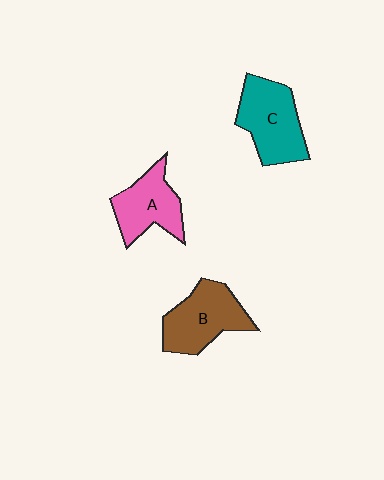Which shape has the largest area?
Shape C (teal).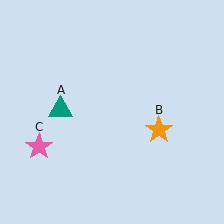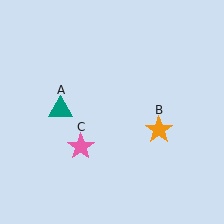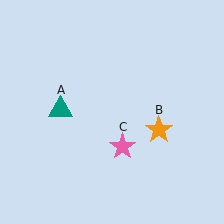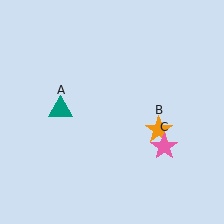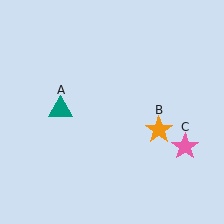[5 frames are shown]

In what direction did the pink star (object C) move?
The pink star (object C) moved right.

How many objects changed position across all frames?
1 object changed position: pink star (object C).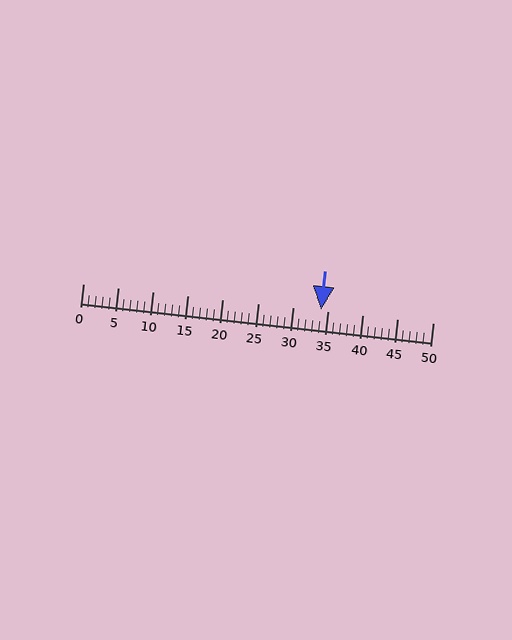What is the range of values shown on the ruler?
The ruler shows values from 0 to 50.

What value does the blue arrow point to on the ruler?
The blue arrow points to approximately 34.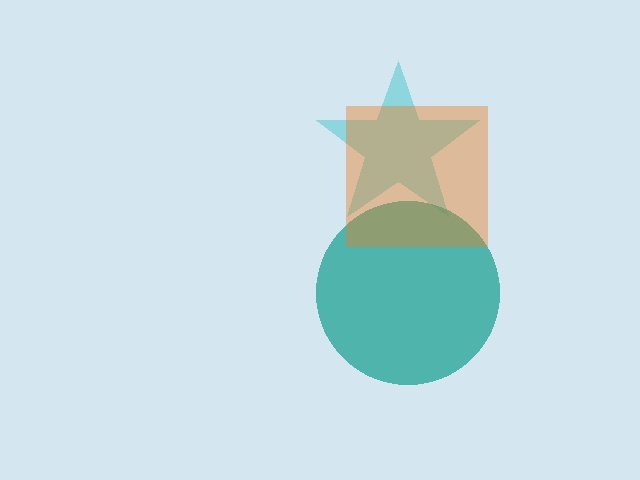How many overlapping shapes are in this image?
There are 3 overlapping shapes in the image.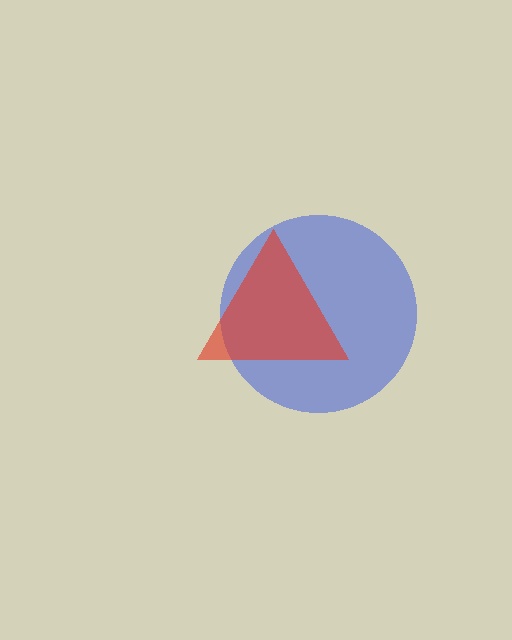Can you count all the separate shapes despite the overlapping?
Yes, there are 2 separate shapes.